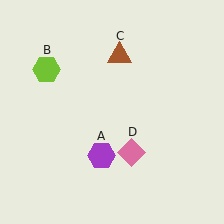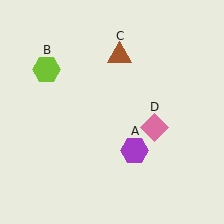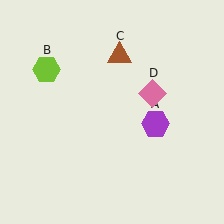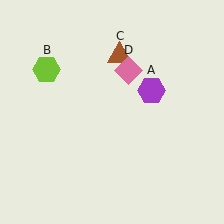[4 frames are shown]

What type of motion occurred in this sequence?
The purple hexagon (object A), pink diamond (object D) rotated counterclockwise around the center of the scene.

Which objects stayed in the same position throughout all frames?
Lime hexagon (object B) and brown triangle (object C) remained stationary.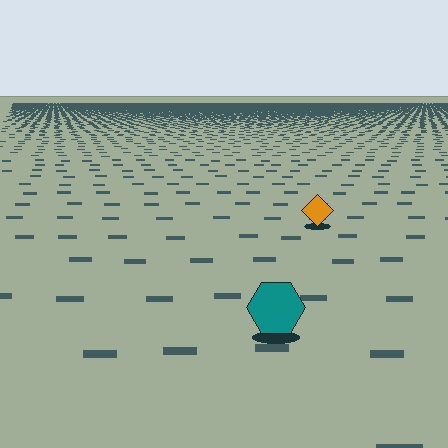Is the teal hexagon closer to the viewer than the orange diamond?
Yes. The teal hexagon is closer — you can tell from the texture gradient: the ground texture is coarser near it.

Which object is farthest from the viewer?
The orange diamond is farthest from the viewer. It appears smaller and the ground texture around it is denser.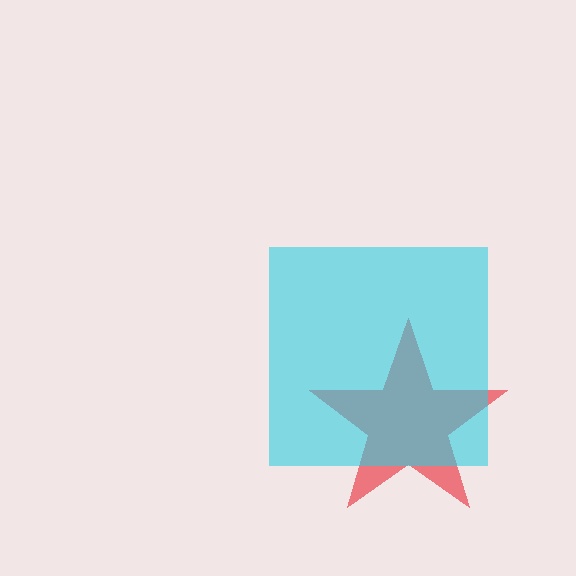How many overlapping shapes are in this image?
There are 2 overlapping shapes in the image.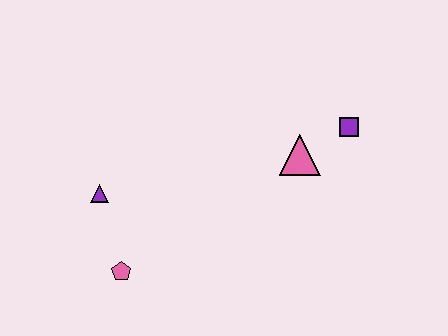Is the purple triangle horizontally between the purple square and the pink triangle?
No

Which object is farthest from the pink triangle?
The pink pentagon is farthest from the pink triangle.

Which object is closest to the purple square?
The pink triangle is closest to the purple square.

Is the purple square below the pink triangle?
No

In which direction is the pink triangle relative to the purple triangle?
The pink triangle is to the right of the purple triangle.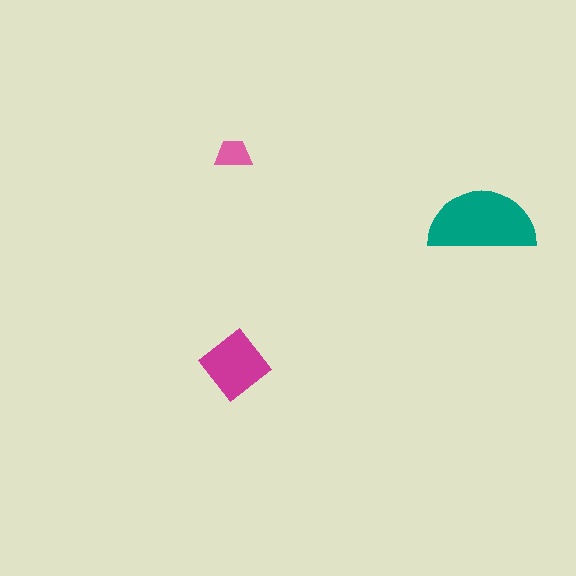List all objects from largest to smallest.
The teal semicircle, the magenta diamond, the pink trapezoid.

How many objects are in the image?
There are 3 objects in the image.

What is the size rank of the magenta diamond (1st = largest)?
2nd.